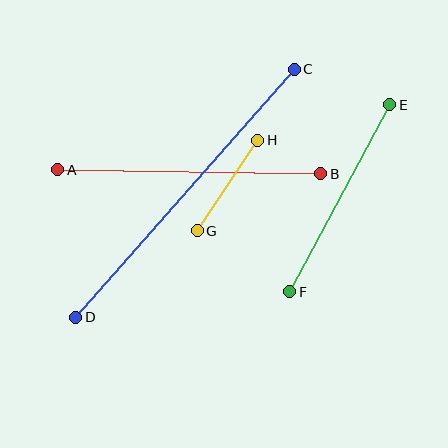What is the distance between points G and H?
The distance is approximately 109 pixels.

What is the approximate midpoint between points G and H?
The midpoint is at approximately (227, 186) pixels.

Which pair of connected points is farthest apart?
Points C and D are farthest apart.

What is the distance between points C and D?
The distance is approximately 330 pixels.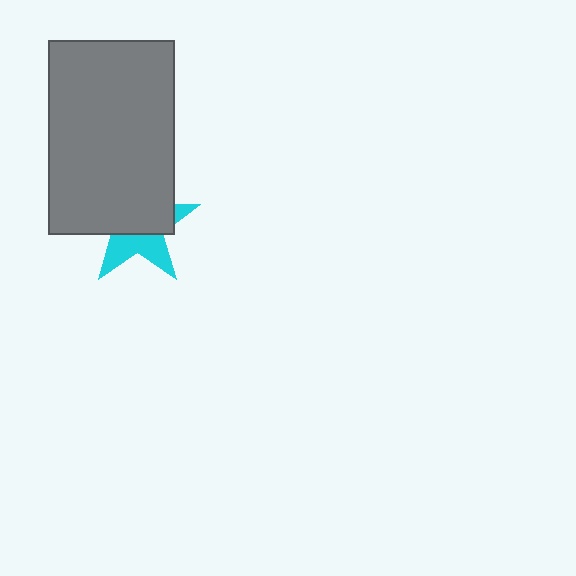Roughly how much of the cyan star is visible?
A small part of it is visible (roughly 39%).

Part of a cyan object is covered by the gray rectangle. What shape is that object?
It is a star.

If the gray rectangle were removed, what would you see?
You would see the complete cyan star.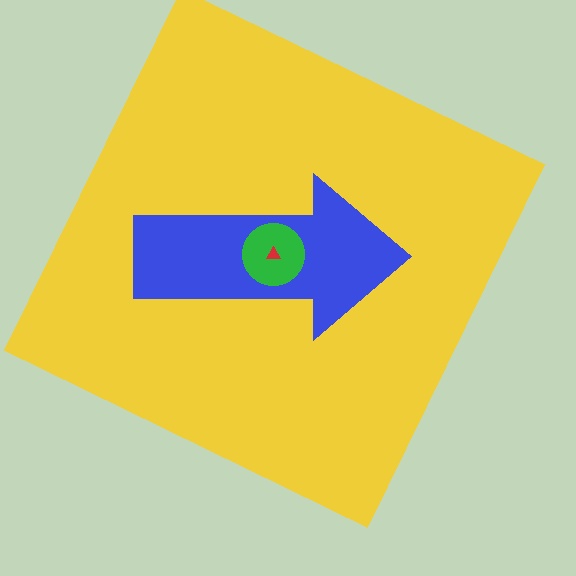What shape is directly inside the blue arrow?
The green circle.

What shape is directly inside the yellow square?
The blue arrow.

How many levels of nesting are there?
4.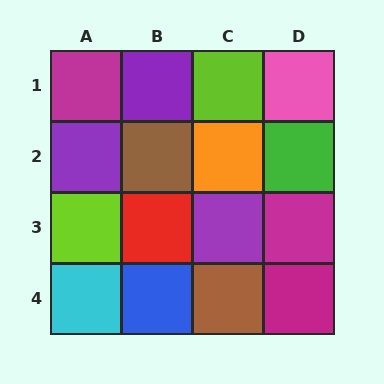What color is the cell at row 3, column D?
Magenta.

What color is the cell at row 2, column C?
Orange.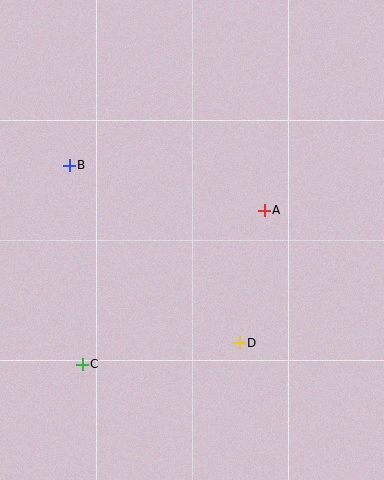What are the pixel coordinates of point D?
Point D is at (239, 343).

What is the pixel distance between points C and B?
The distance between C and B is 200 pixels.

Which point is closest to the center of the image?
Point A at (264, 211) is closest to the center.